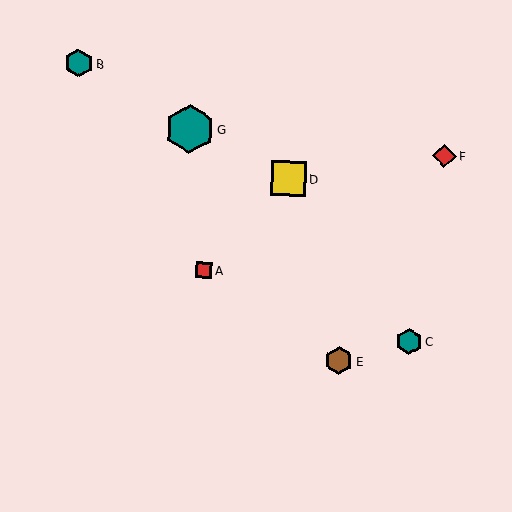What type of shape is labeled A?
Shape A is a red square.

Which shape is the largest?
The teal hexagon (labeled G) is the largest.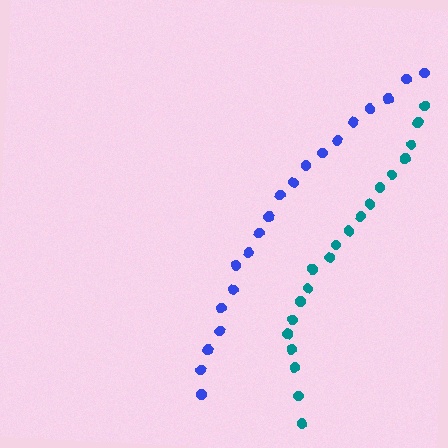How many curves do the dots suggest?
There are 2 distinct paths.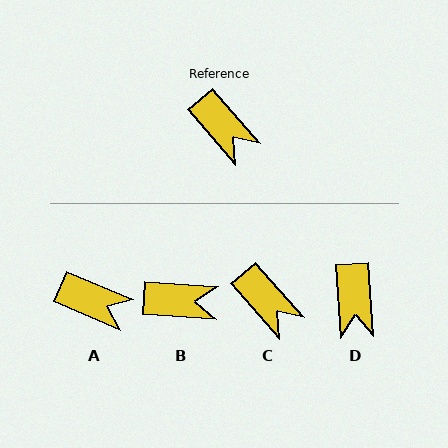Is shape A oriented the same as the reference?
No, it is off by about 26 degrees.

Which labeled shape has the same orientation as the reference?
C.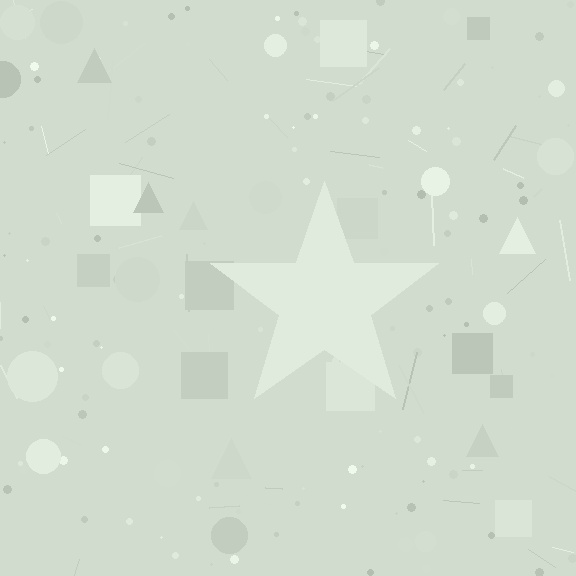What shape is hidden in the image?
A star is hidden in the image.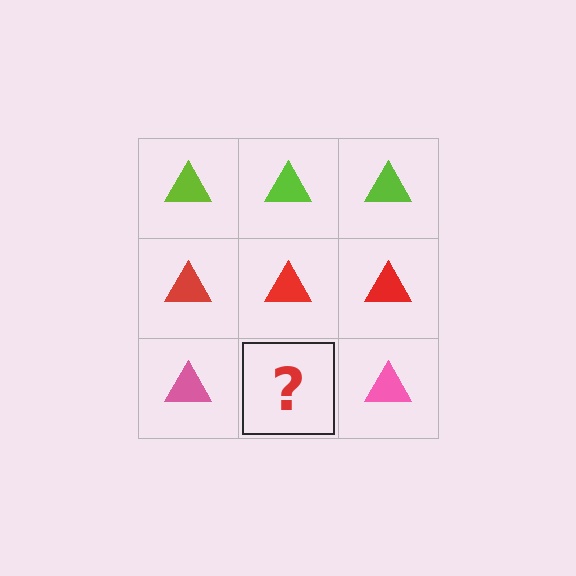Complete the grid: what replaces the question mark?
The question mark should be replaced with a pink triangle.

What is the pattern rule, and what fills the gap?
The rule is that each row has a consistent color. The gap should be filled with a pink triangle.